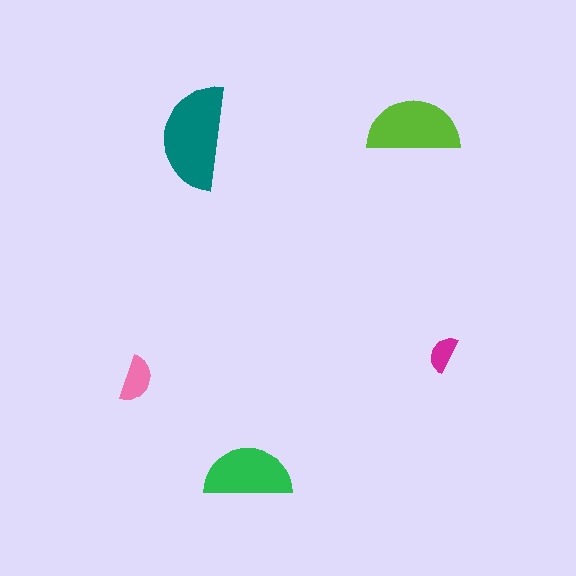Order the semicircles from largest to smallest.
the teal one, the lime one, the green one, the pink one, the magenta one.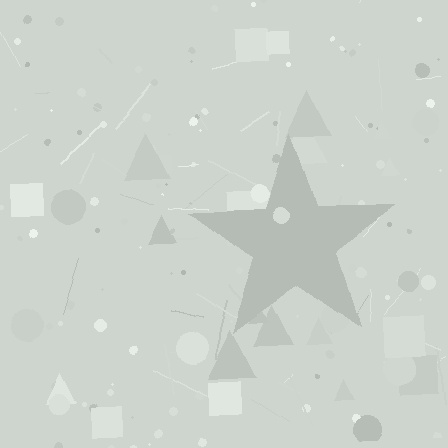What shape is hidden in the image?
A star is hidden in the image.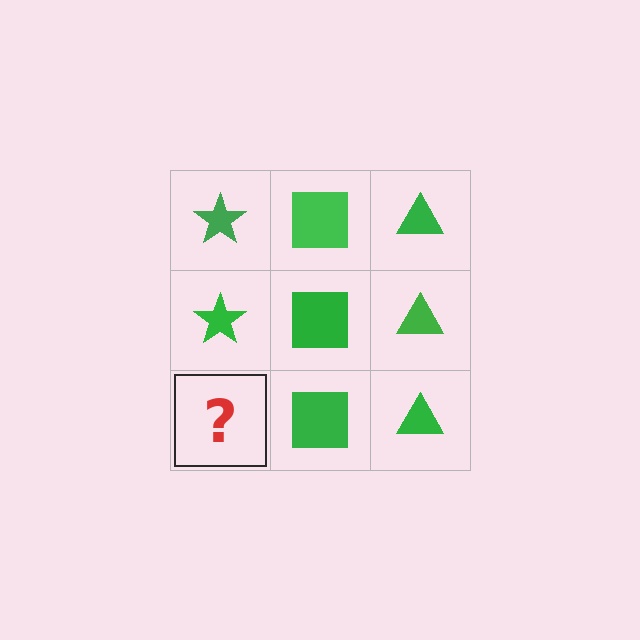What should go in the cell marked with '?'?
The missing cell should contain a green star.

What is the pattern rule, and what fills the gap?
The rule is that each column has a consistent shape. The gap should be filled with a green star.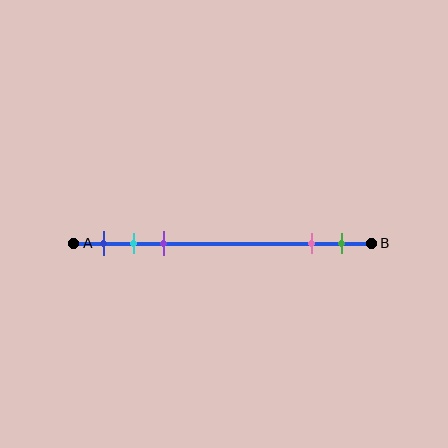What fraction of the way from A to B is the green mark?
The green mark is approximately 90% (0.9) of the way from A to B.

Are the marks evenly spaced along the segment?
No, the marks are not evenly spaced.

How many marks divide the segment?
There are 5 marks dividing the segment.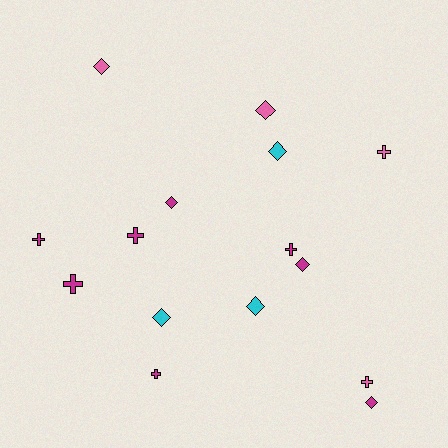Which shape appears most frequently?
Diamond, with 8 objects.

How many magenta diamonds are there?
There are 3 magenta diamonds.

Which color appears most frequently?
Magenta, with 8 objects.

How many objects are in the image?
There are 15 objects.